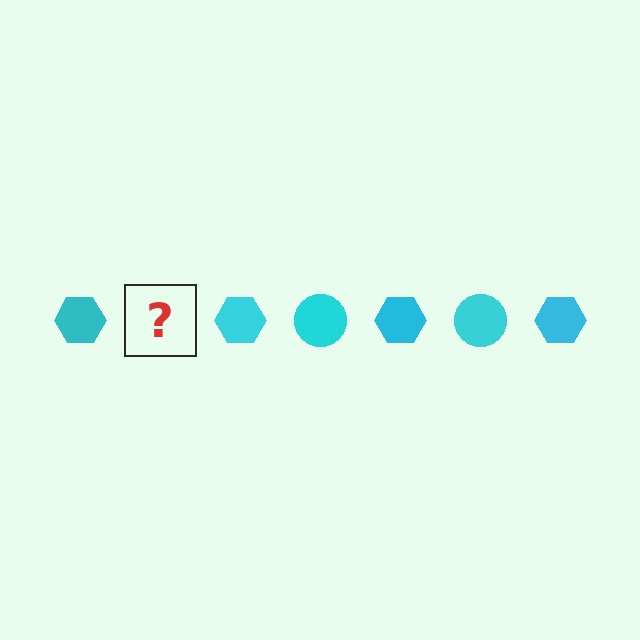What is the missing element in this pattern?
The missing element is a cyan circle.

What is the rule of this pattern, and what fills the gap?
The rule is that the pattern cycles through hexagon, circle shapes in cyan. The gap should be filled with a cyan circle.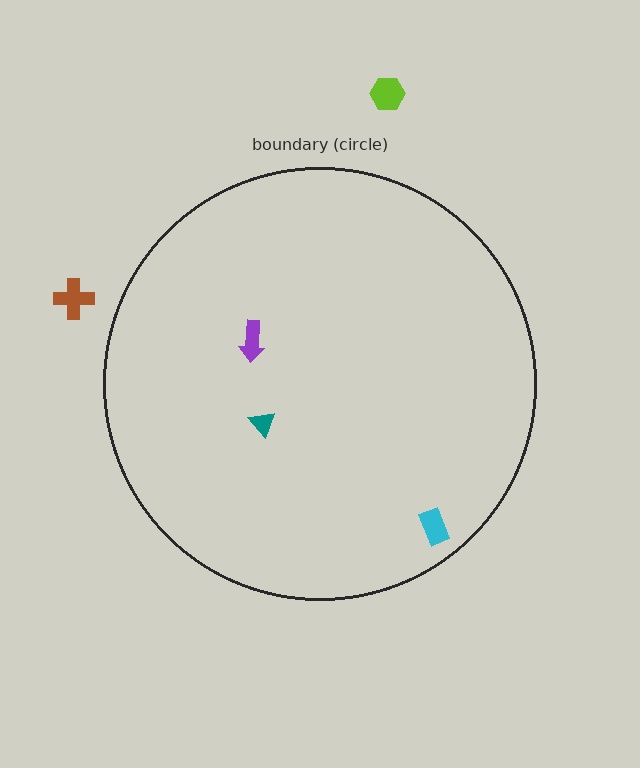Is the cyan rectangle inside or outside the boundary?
Inside.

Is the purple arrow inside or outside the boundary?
Inside.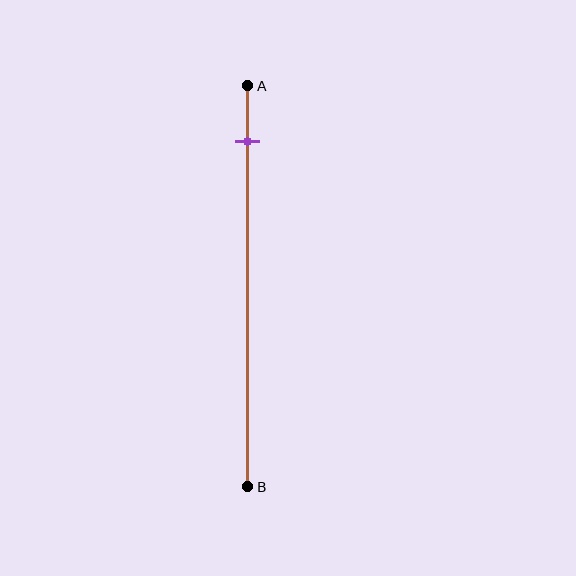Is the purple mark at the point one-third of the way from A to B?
No, the mark is at about 15% from A, not at the 33% one-third point.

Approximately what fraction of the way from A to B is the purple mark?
The purple mark is approximately 15% of the way from A to B.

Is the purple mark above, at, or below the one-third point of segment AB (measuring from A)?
The purple mark is above the one-third point of segment AB.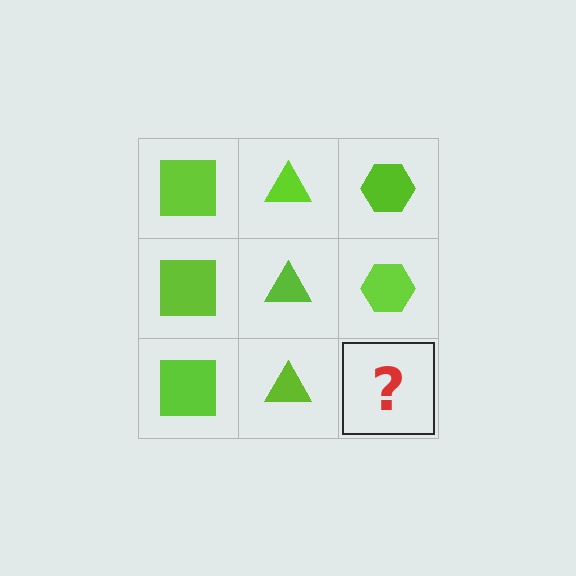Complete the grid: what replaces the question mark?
The question mark should be replaced with a lime hexagon.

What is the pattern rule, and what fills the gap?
The rule is that each column has a consistent shape. The gap should be filled with a lime hexagon.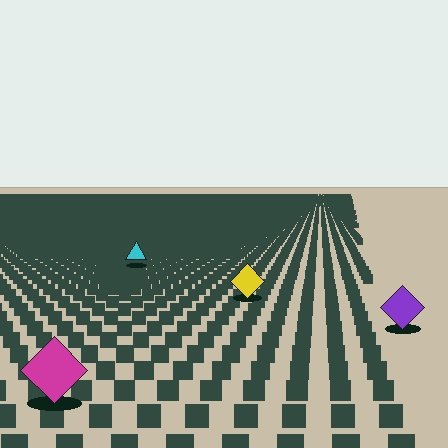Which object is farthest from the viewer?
The cyan triangle is farthest from the viewer. It appears smaller and the ground texture around it is denser.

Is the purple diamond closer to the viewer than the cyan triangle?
Yes. The purple diamond is closer — you can tell from the texture gradient: the ground texture is coarser near it.